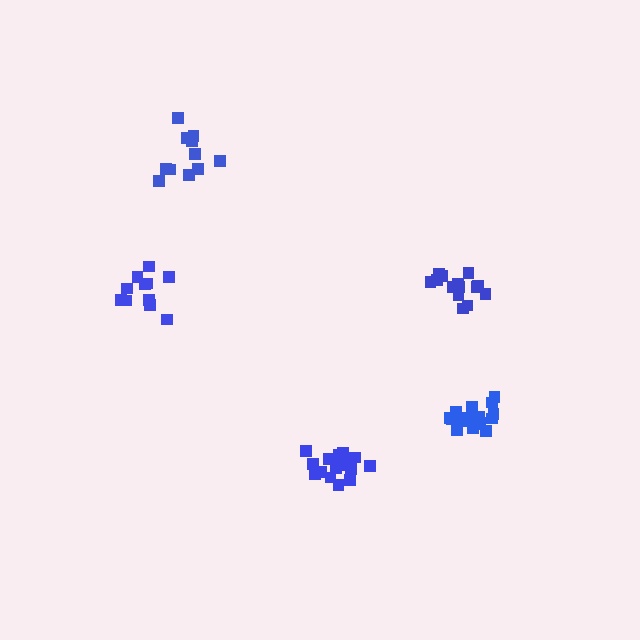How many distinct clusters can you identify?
There are 5 distinct clusters.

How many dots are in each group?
Group 1: 17 dots, Group 2: 11 dots, Group 3: 14 dots, Group 4: 17 dots, Group 5: 11 dots (70 total).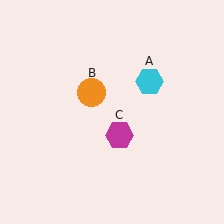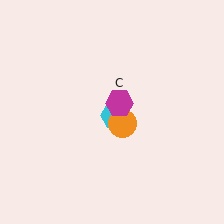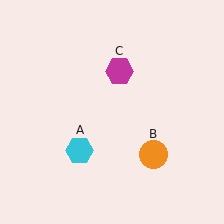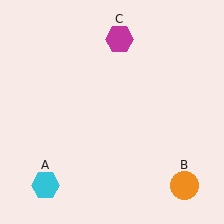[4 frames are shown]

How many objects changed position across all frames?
3 objects changed position: cyan hexagon (object A), orange circle (object B), magenta hexagon (object C).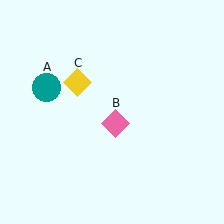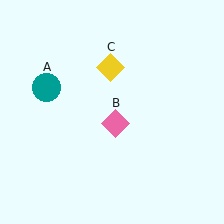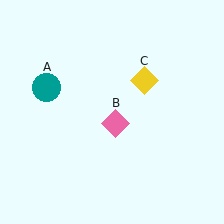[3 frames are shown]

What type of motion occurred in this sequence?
The yellow diamond (object C) rotated clockwise around the center of the scene.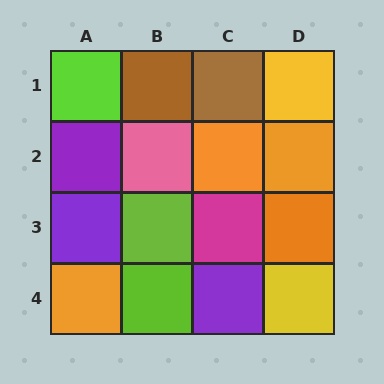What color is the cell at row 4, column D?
Yellow.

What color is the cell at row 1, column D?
Yellow.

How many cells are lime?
3 cells are lime.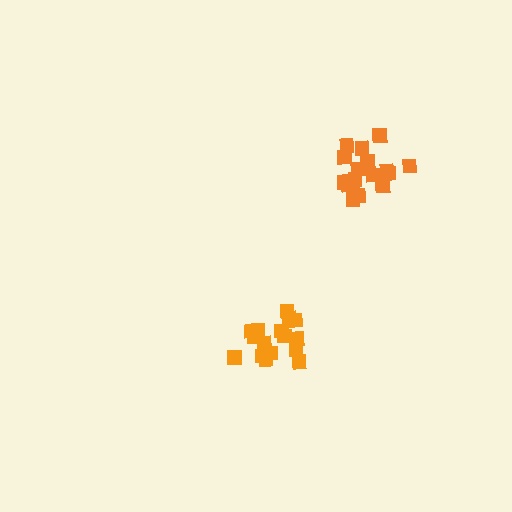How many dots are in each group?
Group 1: 18 dots, Group 2: 17 dots (35 total).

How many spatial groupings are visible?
There are 2 spatial groupings.